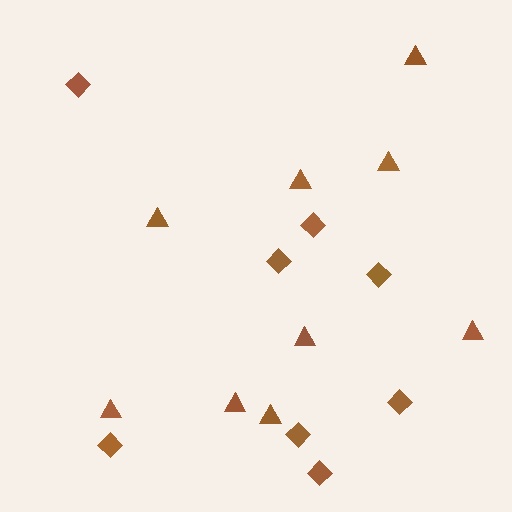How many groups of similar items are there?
There are 2 groups: one group of triangles (9) and one group of diamonds (8).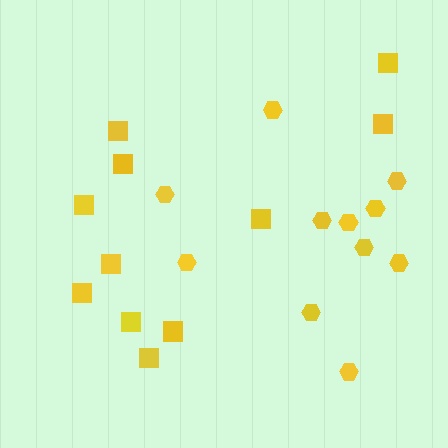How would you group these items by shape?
There are 2 groups: one group of squares (11) and one group of hexagons (11).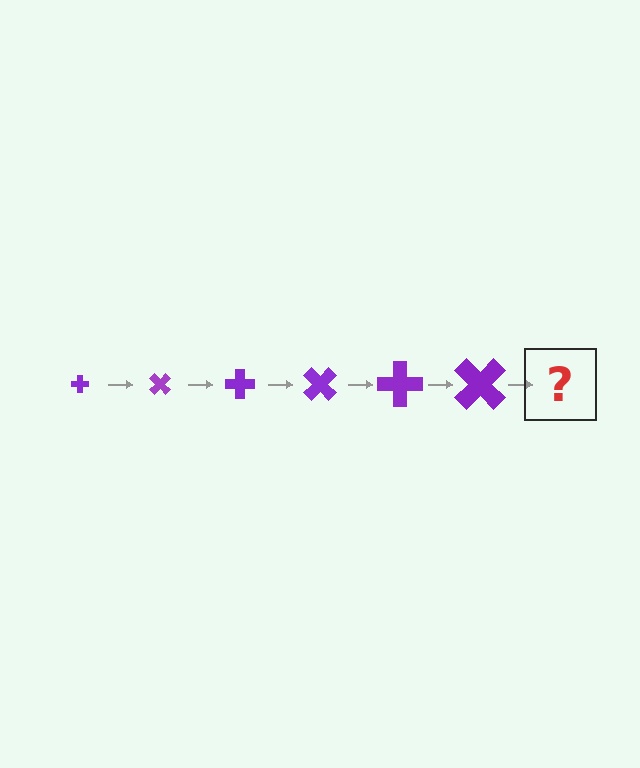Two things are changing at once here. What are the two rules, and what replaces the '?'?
The two rules are that the cross grows larger each step and it rotates 45 degrees each step. The '?' should be a cross, larger than the previous one and rotated 270 degrees from the start.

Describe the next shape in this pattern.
It should be a cross, larger than the previous one and rotated 270 degrees from the start.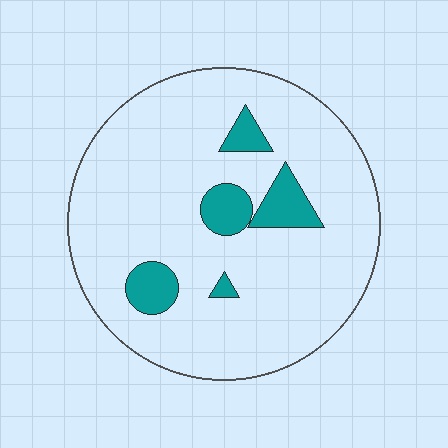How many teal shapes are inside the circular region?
5.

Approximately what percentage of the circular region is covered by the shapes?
Approximately 10%.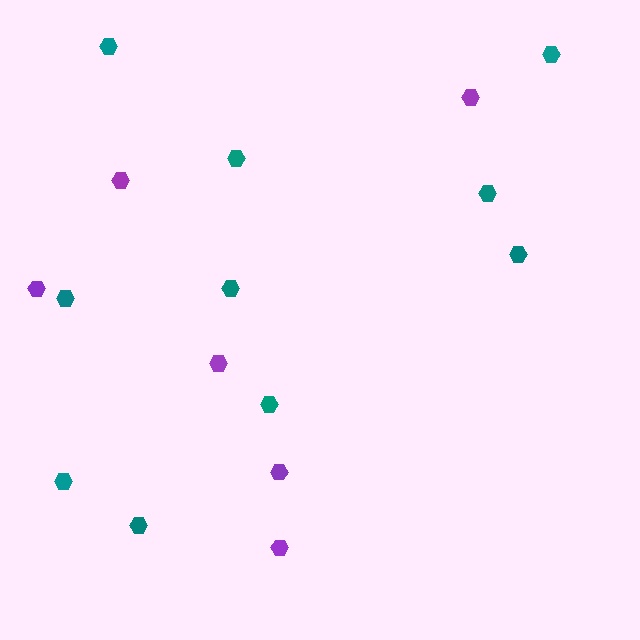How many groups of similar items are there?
There are 2 groups: one group of teal hexagons (10) and one group of purple hexagons (6).